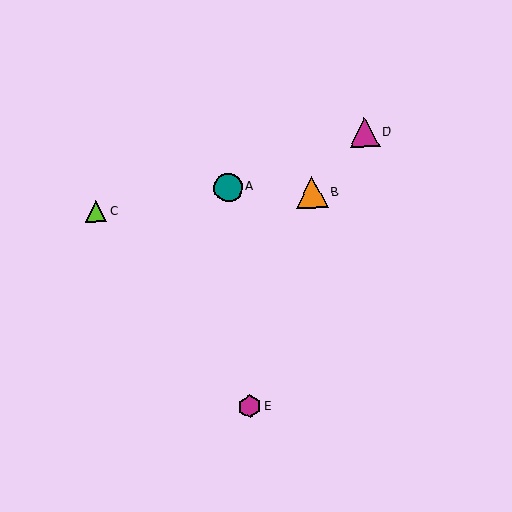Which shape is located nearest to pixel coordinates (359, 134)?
The magenta triangle (labeled D) at (365, 132) is nearest to that location.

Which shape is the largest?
The orange triangle (labeled B) is the largest.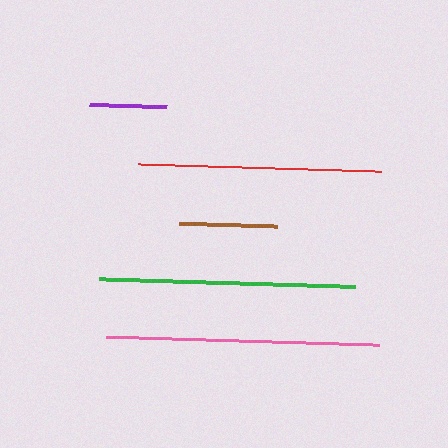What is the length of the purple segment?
The purple segment is approximately 77 pixels long.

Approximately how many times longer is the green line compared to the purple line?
The green line is approximately 3.3 times the length of the purple line.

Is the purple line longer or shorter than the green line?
The green line is longer than the purple line.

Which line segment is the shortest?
The purple line is the shortest at approximately 77 pixels.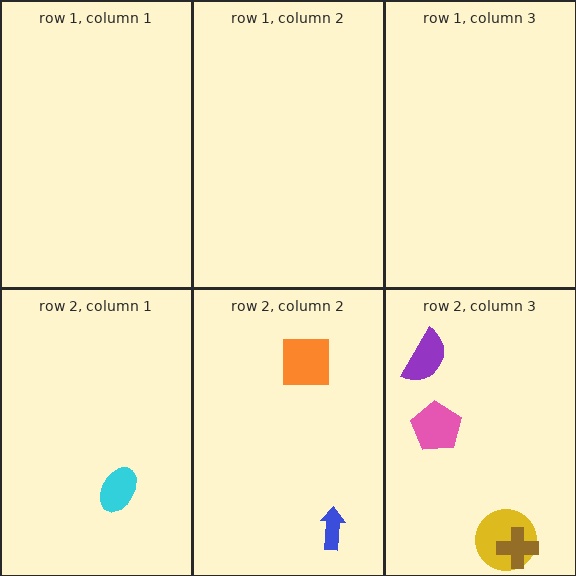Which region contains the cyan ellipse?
The row 2, column 1 region.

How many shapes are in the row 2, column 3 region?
4.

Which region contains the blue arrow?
The row 2, column 2 region.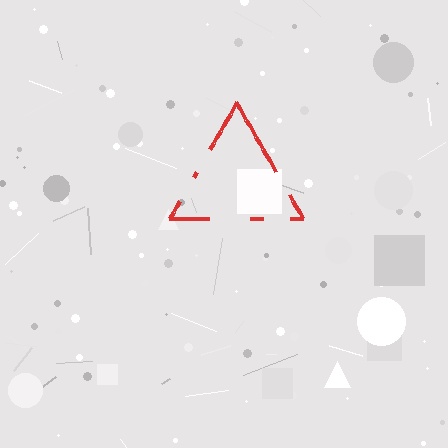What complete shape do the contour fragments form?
The contour fragments form a triangle.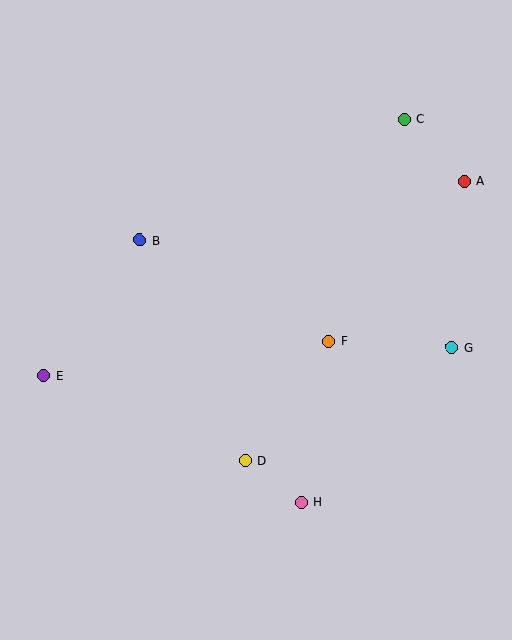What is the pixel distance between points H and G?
The distance between H and G is 216 pixels.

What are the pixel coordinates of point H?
Point H is at (301, 502).